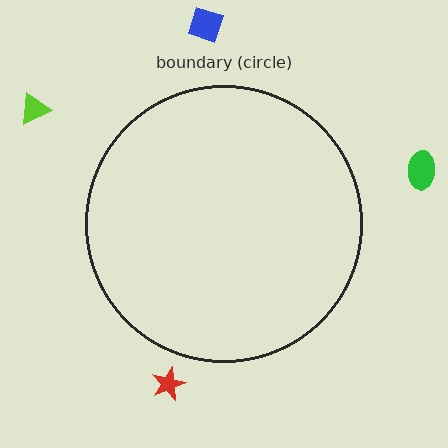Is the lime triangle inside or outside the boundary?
Outside.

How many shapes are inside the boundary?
0 inside, 4 outside.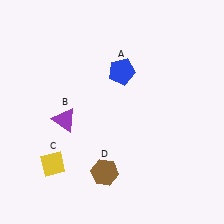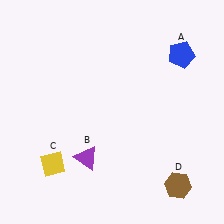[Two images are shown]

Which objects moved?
The objects that moved are: the blue pentagon (A), the purple triangle (B), the brown hexagon (D).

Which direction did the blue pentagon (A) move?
The blue pentagon (A) moved right.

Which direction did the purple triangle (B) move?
The purple triangle (B) moved down.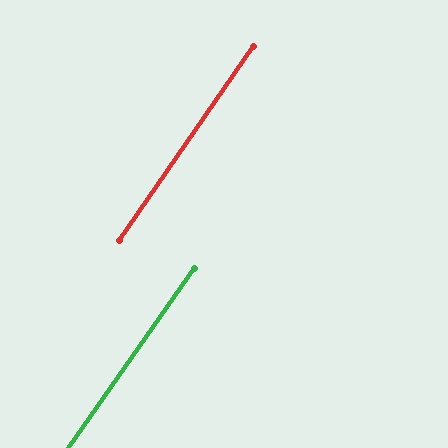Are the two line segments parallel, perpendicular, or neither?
Parallel — their directions differ by only 0.4°.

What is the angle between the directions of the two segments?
Approximately 0 degrees.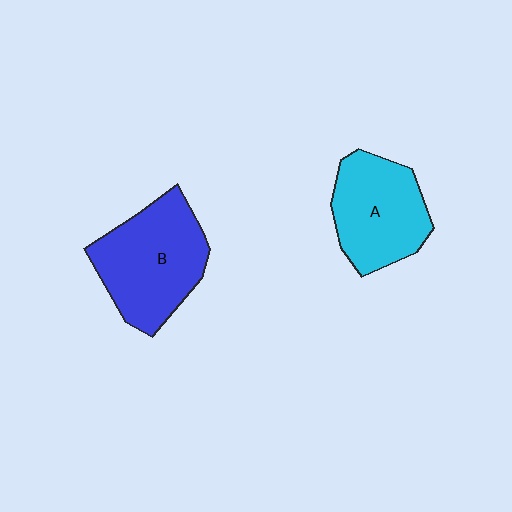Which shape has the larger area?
Shape B (blue).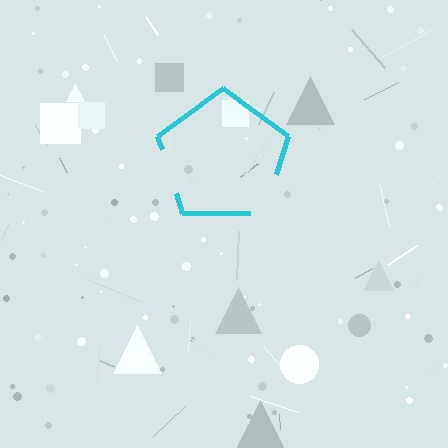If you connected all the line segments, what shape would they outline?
They would outline a pentagon.